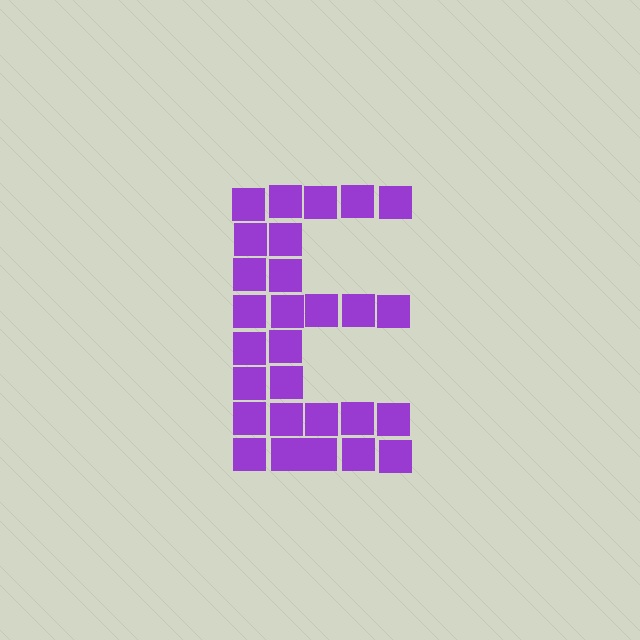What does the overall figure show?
The overall figure shows the letter E.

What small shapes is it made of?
It is made of small squares.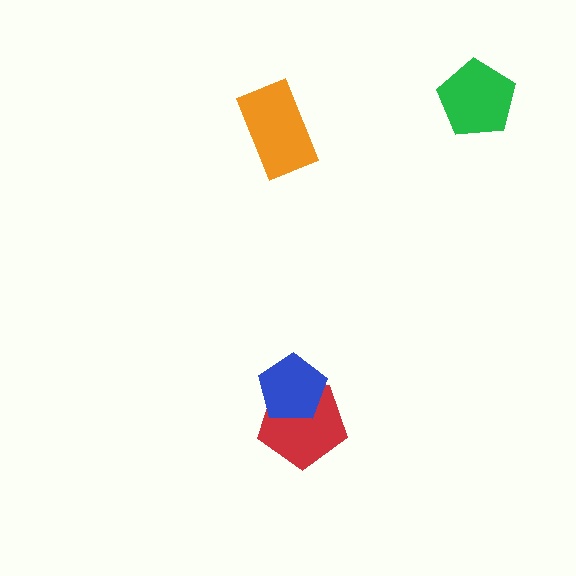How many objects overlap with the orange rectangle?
0 objects overlap with the orange rectangle.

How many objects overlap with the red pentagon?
1 object overlaps with the red pentagon.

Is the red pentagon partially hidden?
Yes, it is partially covered by another shape.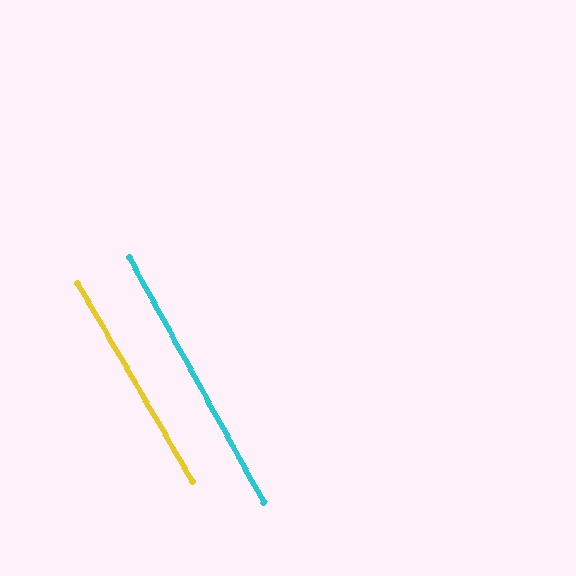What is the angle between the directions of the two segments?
Approximately 1 degree.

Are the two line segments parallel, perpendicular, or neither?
Parallel — their directions differ by only 1.2°.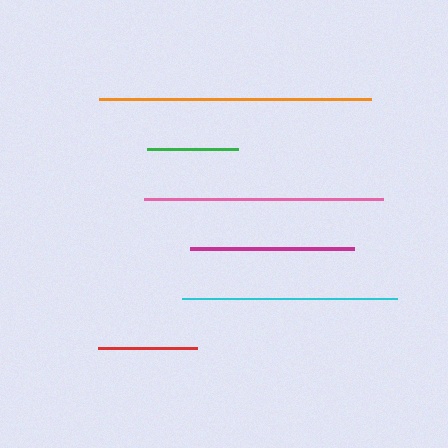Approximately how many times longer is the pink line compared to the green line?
The pink line is approximately 2.7 times the length of the green line.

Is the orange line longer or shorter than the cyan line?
The orange line is longer than the cyan line.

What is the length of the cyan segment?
The cyan segment is approximately 215 pixels long.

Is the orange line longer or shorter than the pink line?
The orange line is longer than the pink line.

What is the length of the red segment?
The red segment is approximately 98 pixels long.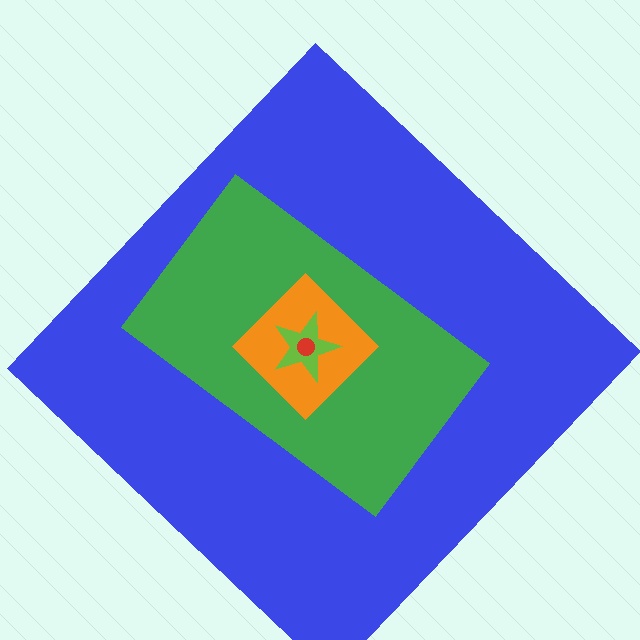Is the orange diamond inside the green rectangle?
Yes.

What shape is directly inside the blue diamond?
The green rectangle.